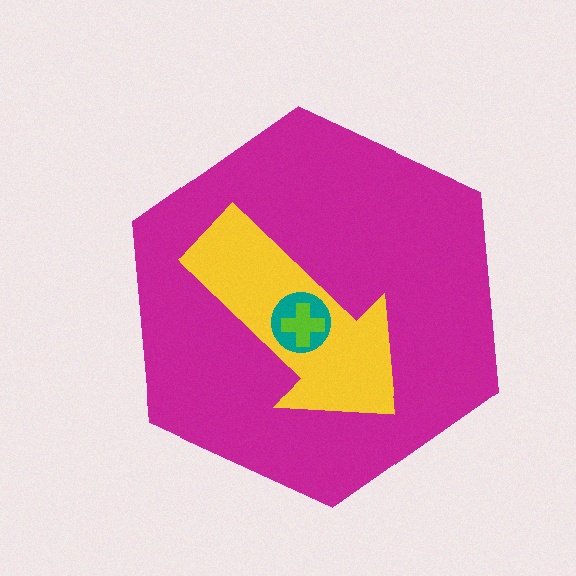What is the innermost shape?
The lime cross.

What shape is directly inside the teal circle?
The lime cross.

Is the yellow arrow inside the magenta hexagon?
Yes.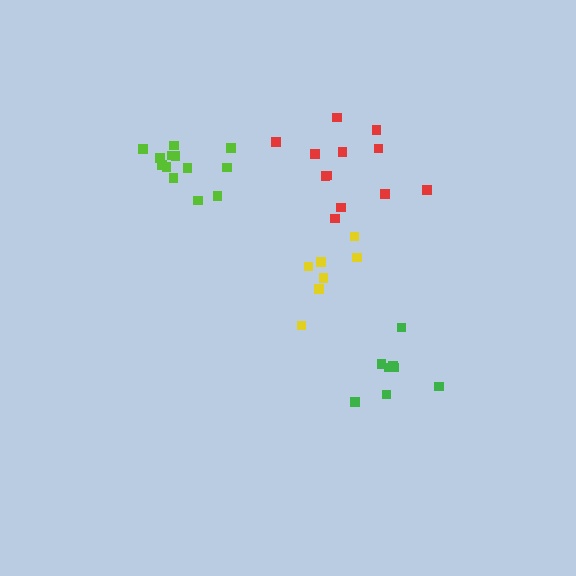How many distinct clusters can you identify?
There are 4 distinct clusters.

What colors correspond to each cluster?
The clusters are colored: red, yellow, lime, green.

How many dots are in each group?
Group 1: 12 dots, Group 2: 7 dots, Group 3: 13 dots, Group 4: 8 dots (40 total).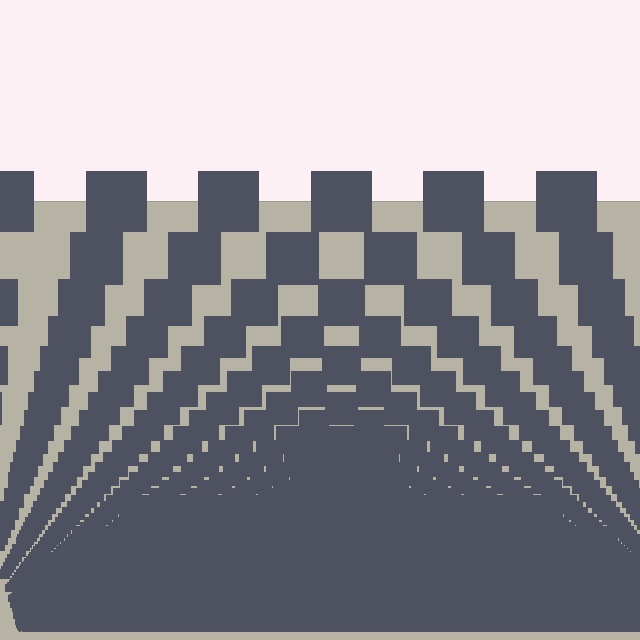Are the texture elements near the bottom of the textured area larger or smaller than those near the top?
Smaller. The gradient is inverted — elements near the bottom are smaller and denser.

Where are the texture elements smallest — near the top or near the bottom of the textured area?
Near the bottom.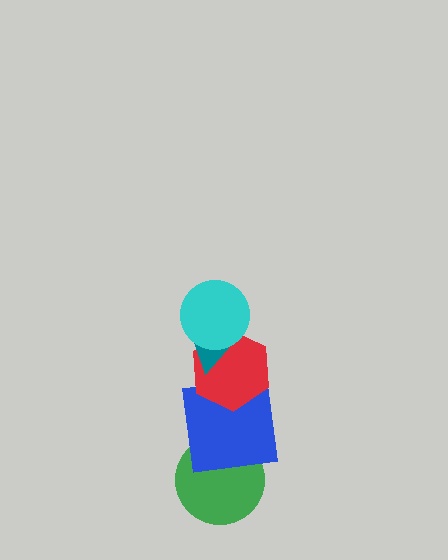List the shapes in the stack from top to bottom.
From top to bottom: the cyan circle, the teal triangle, the red hexagon, the blue square, the green circle.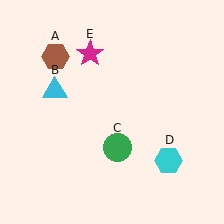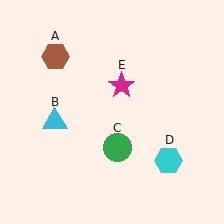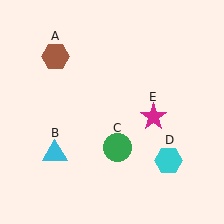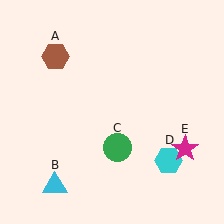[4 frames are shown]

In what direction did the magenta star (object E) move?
The magenta star (object E) moved down and to the right.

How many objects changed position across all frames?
2 objects changed position: cyan triangle (object B), magenta star (object E).